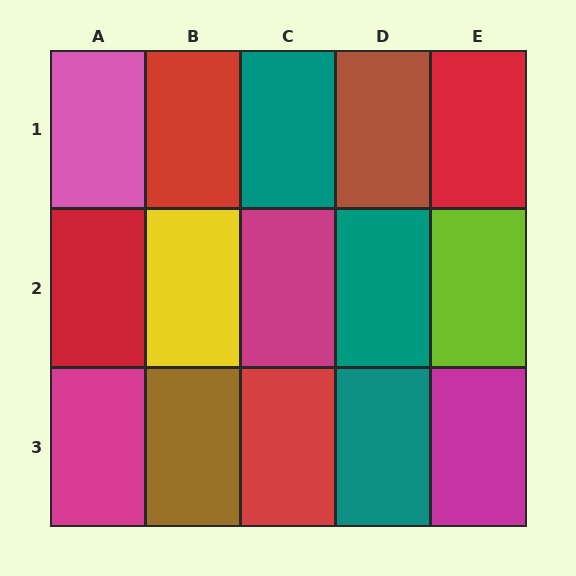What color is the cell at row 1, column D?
Brown.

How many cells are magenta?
3 cells are magenta.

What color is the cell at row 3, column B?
Brown.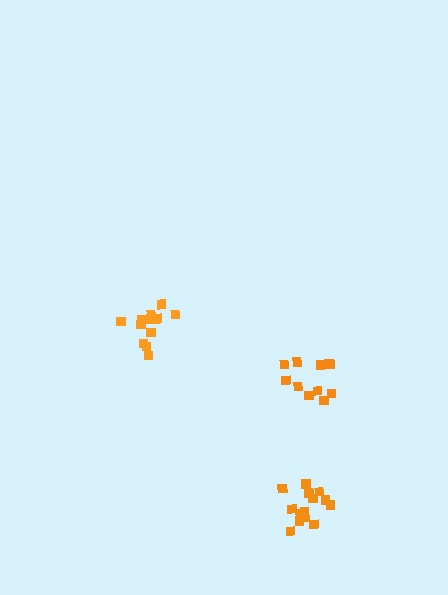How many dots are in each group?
Group 1: 10 dots, Group 2: 14 dots, Group 3: 13 dots (37 total).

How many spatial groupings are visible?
There are 3 spatial groupings.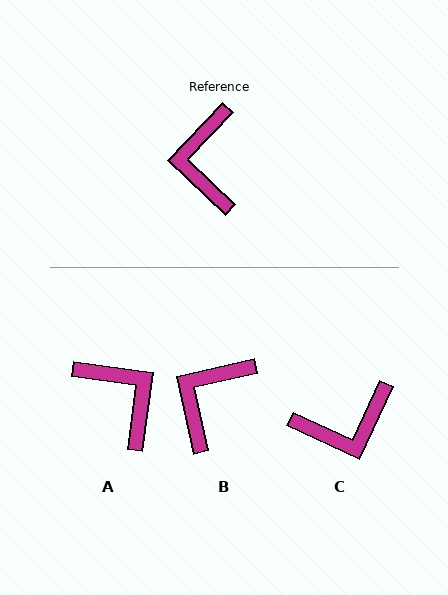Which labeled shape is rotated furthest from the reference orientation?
A, about 144 degrees away.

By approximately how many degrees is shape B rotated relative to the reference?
Approximately 34 degrees clockwise.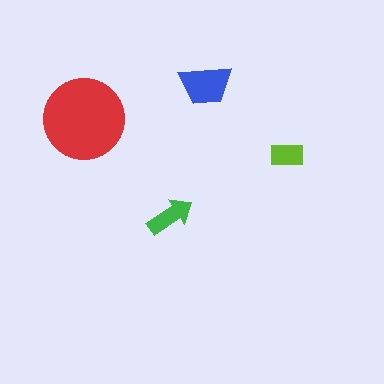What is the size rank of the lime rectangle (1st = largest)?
4th.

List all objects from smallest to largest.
The lime rectangle, the green arrow, the blue trapezoid, the red circle.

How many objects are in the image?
There are 4 objects in the image.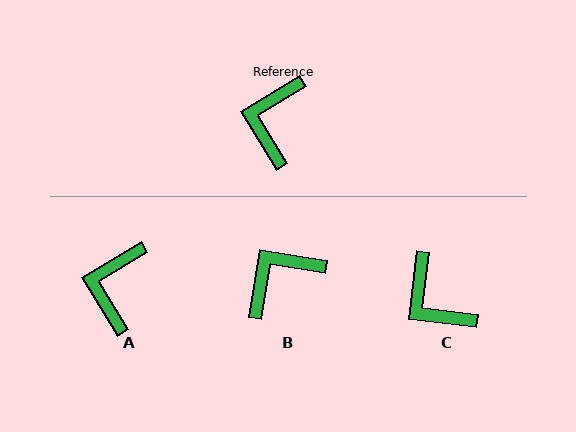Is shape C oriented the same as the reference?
No, it is off by about 52 degrees.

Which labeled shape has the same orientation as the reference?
A.